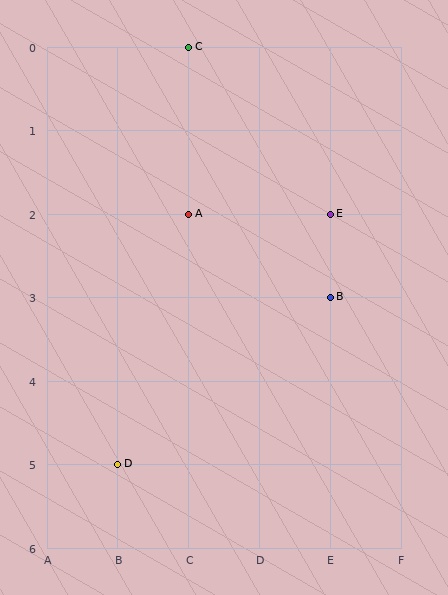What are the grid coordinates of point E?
Point E is at grid coordinates (E, 2).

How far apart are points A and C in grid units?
Points A and C are 2 rows apart.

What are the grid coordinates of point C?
Point C is at grid coordinates (C, 0).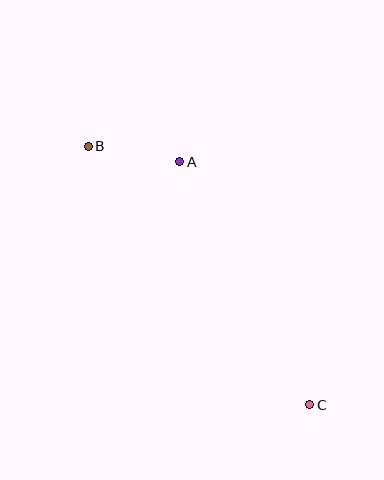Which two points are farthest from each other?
Points B and C are farthest from each other.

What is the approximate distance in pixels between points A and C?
The distance between A and C is approximately 275 pixels.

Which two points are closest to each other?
Points A and B are closest to each other.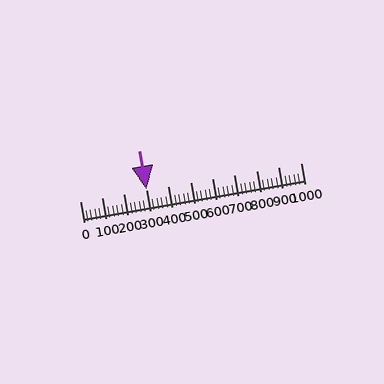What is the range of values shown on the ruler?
The ruler shows values from 0 to 1000.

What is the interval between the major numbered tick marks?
The major tick marks are spaced 100 units apart.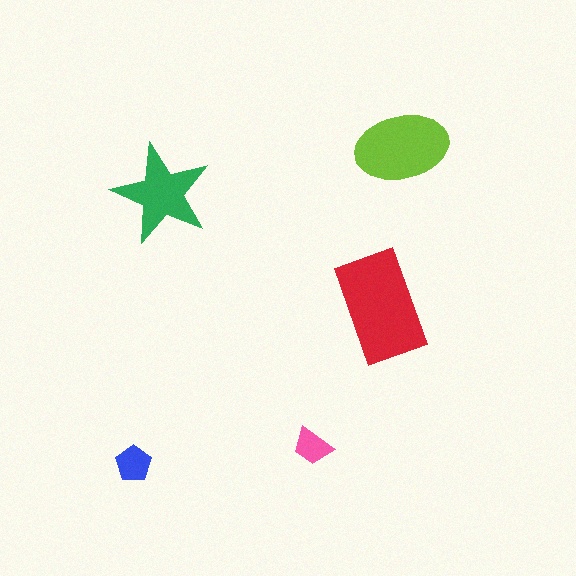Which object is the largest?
The red rectangle.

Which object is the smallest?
The pink trapezoid.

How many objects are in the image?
There are 5 objects in the image.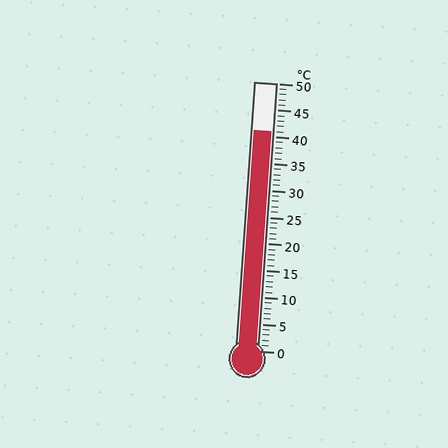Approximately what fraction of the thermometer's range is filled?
The thermometer is filled to approximately 80% of its range.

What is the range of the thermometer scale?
The thermometer scale ranges from 0°C to 50°C.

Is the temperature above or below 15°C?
The temperature is above 15°C.